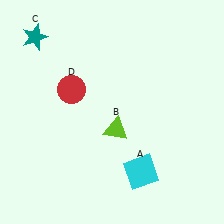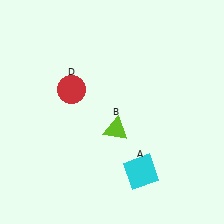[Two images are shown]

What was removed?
The teal star (C) was removed in Image 2.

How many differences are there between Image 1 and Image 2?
There is 1 difference between the two images.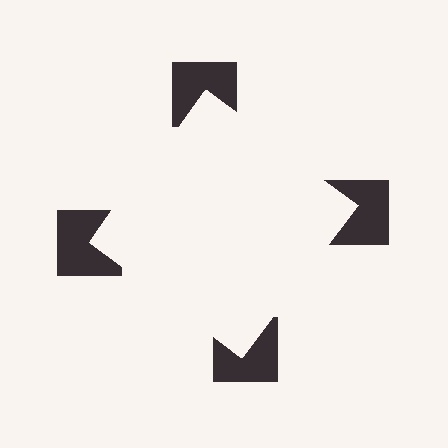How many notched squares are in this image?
There are 4 — one at each vertex of the illusory square.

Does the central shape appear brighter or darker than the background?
It typically appears slightly brighter than the background, even though no actual brightness change is drawn.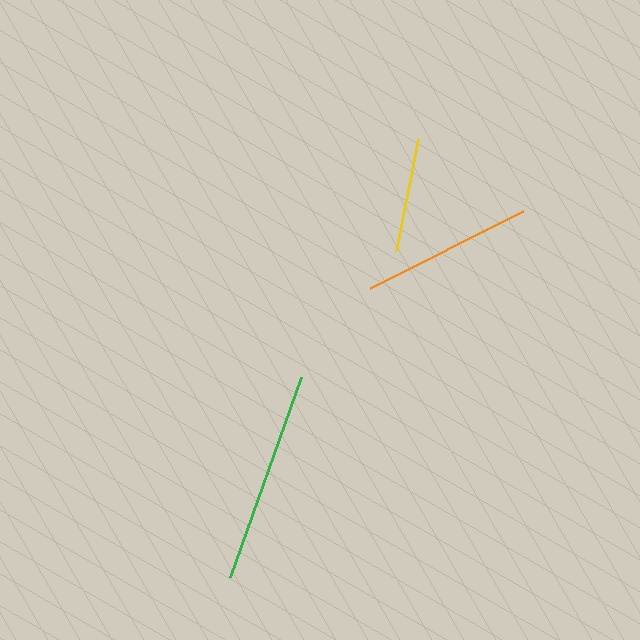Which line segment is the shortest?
The yellow line is the shortest at approximately 115 pixels.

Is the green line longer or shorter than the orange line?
The green line is longer than the orange line.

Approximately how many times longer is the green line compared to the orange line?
The green line is approximately 1.2 times the length of the orange line.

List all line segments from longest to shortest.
From longest to shortest: green, orange, yellow.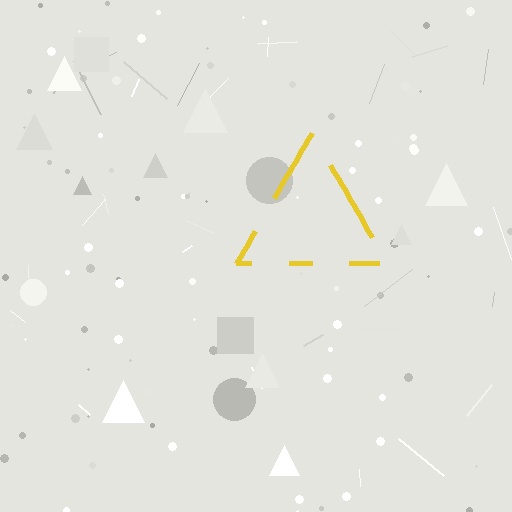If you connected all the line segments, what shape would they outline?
They would outline a triangle.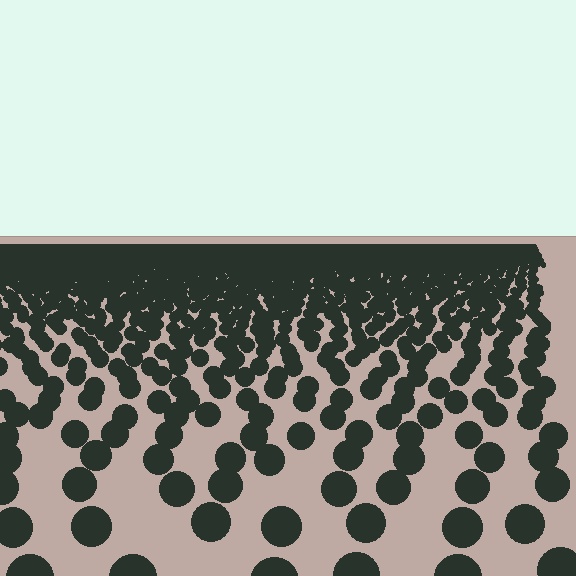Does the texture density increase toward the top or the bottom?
Density increases toward the top.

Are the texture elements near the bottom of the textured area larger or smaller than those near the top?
Larger. Near the bottom, elements are closer to the viewer and appear at a bigger on-screen size.